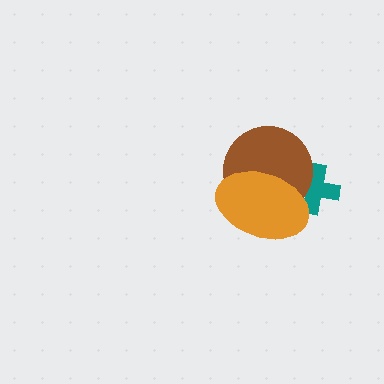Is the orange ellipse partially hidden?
No, no other shape covers it.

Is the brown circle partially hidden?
Yes, it is partially covered by another shape.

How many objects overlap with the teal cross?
2 objects overlap with the teal cross.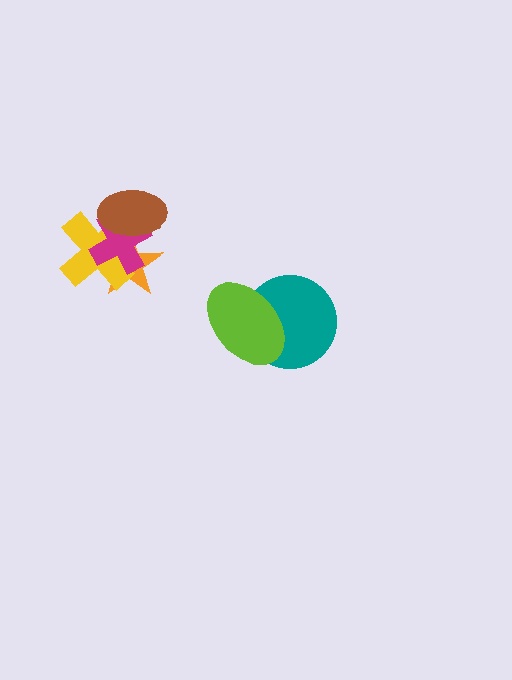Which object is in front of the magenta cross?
The brown ellipse is in front of the magenta cross.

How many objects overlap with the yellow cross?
3 objects overlap with the yellow cross.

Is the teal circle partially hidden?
Yes, it is partially covered by another shape.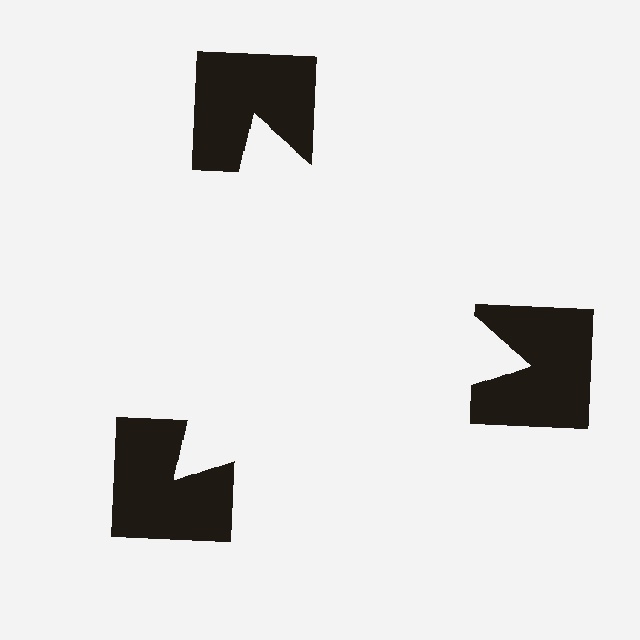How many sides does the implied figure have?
3 sides.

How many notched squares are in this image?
There are 3 — one at each vertex of the illusory triangle.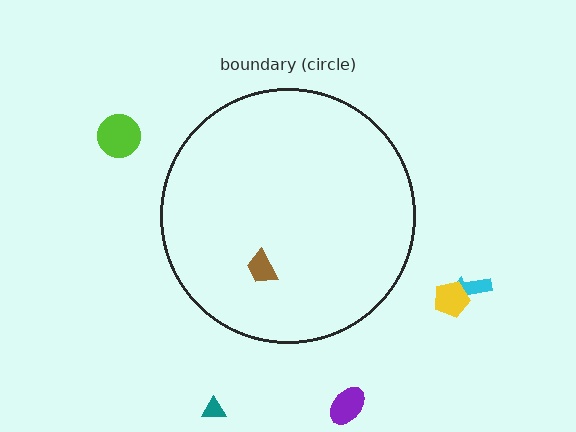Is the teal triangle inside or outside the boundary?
Outside.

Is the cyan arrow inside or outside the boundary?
Outside.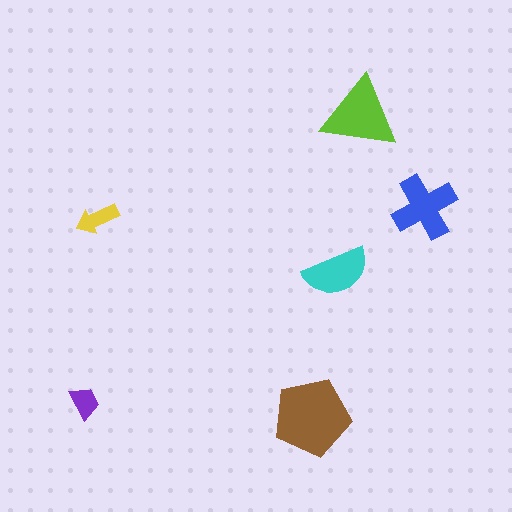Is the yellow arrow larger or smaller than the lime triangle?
Smaller.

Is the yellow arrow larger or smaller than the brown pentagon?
Smaller.